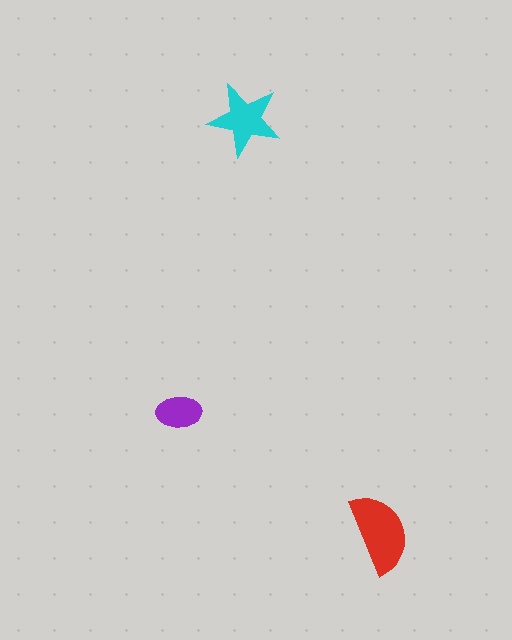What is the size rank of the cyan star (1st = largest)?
2nd.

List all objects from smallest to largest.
The purple ellipse, the cyan star, the red semicircle.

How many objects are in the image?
There are 3 objects in the image.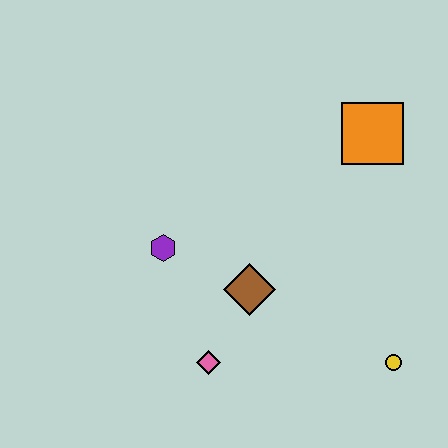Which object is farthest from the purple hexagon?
The yellow circle is farthest from the purple hexagon.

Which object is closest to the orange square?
The brown diamond is closest to the orange square.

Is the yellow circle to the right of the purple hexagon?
Yes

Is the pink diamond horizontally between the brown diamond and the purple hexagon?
Yes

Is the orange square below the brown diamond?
No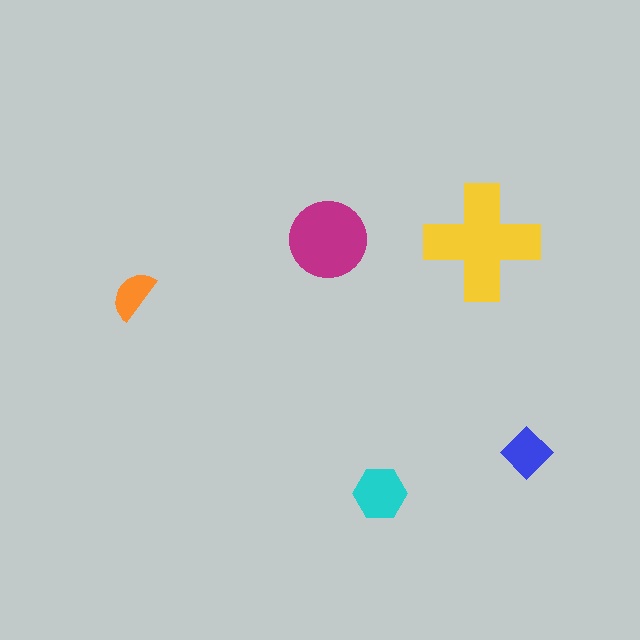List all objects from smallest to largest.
The orange semicircle, the blue diamond, the cyan hexagon, the magenta circle, the yellow cross.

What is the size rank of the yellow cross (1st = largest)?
1st.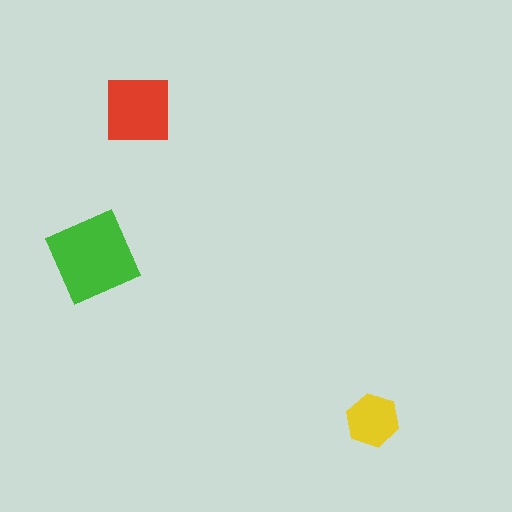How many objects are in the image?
There are 3 objects in the image.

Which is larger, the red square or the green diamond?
The green diamond.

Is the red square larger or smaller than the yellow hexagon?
Larger.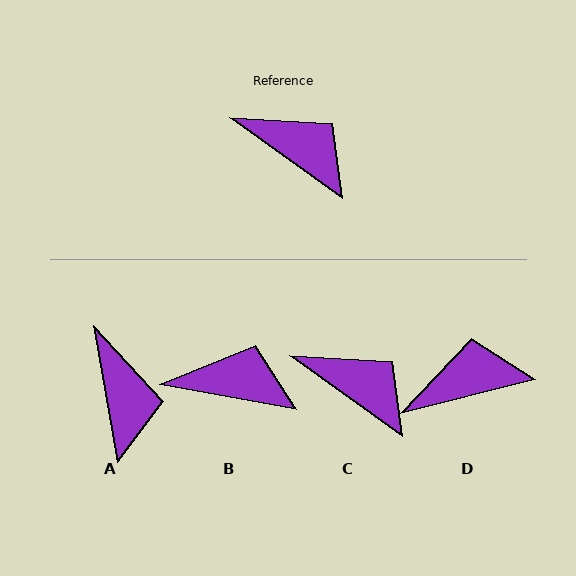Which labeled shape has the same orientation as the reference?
C.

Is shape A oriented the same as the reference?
No, it is off by about 44 degrees.